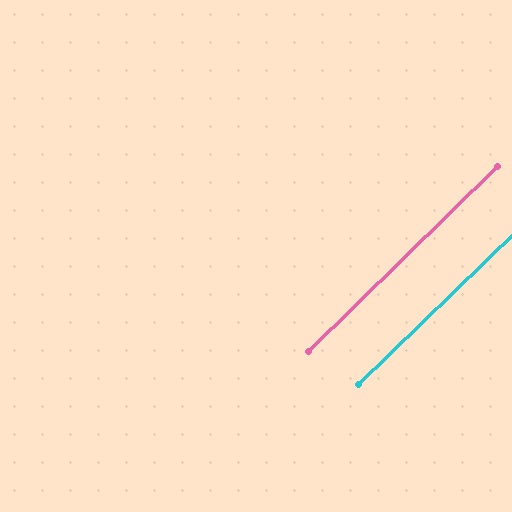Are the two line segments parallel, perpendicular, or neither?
Parallel — their directions differ by only 0.2°.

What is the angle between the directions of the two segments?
Approximately 0 degrees.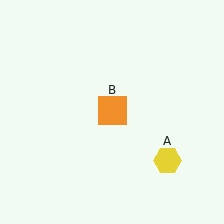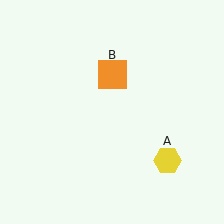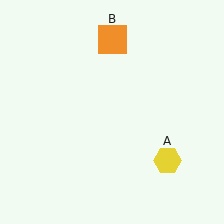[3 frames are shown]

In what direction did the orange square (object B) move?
The orange square (object B) moved up.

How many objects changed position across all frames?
1 object changed position: orange square (object B).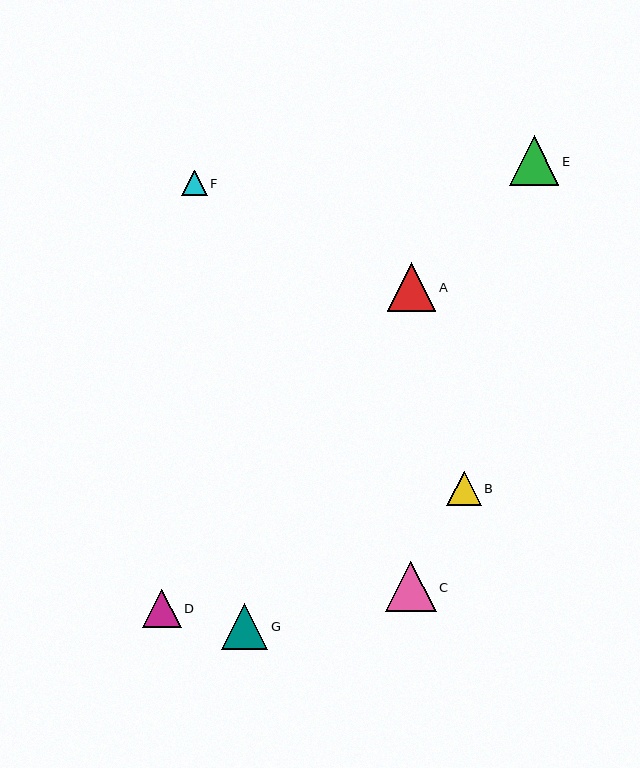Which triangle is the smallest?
Triangle F is the smallest with a size of approximately 25 pixels.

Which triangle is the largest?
Triangle C is the largest with a size of approximately 50 pixels.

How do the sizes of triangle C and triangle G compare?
Triangle C and triangle G are approximately the same size.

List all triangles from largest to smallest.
From largest to smallest: C, E, A, G, D, B, F.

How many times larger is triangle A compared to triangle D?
Triangle A is approximately 1.3 times the size of triangle D.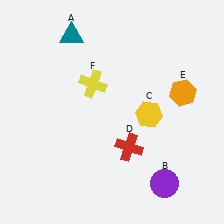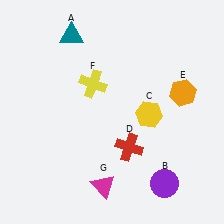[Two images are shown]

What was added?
A magenta triangle (G) was added in Image 2.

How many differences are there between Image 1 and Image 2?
There is 1 difference between the two images.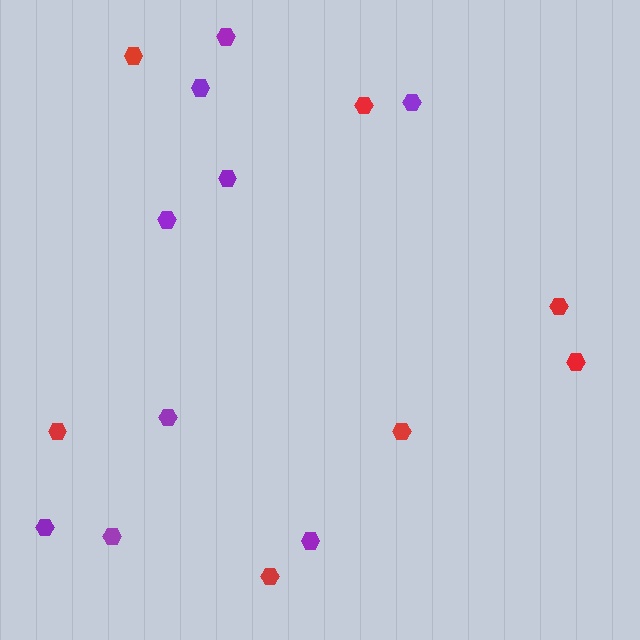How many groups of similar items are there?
There are 2 groups: one group of red hexagons (7) and one group of purple hexagons (9).